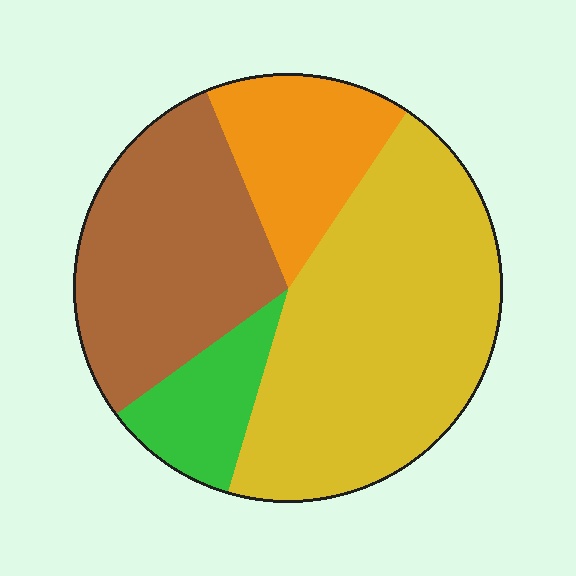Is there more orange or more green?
Orange.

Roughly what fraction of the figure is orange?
Orange takes up about one sixth (1/6) of the figure.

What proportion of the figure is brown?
Brown takes up about one quarter (1/4) of the figure.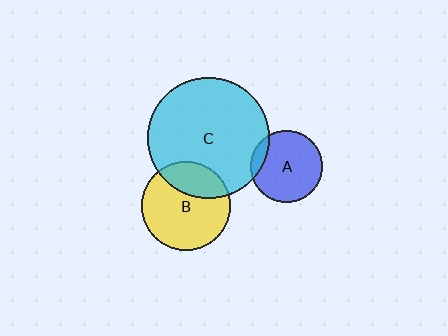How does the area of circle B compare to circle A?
Approximately 1.5 times.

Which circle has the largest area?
Circle C (cyan).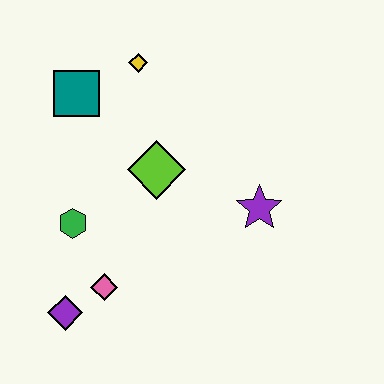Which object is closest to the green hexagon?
The pink diamond is closest to the green hexagon.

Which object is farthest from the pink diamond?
The yellow diamond is farthest from the pink diamond.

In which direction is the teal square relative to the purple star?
The teal square is to the left of the purple star.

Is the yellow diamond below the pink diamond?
No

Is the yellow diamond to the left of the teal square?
No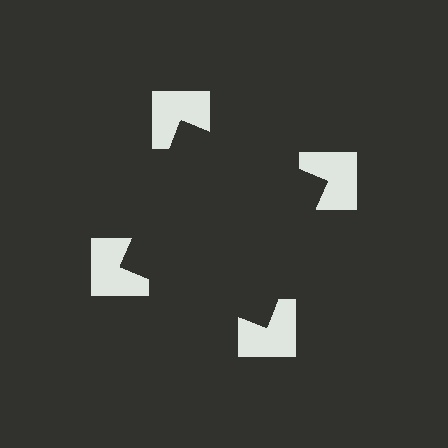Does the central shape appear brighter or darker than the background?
It typically appears slightly darker than the background, even though no actual brightness change is drawn.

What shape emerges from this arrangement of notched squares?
An illusory square — its edges are inferred from the aligned wedge cuts in the notched squares, not physically drawn.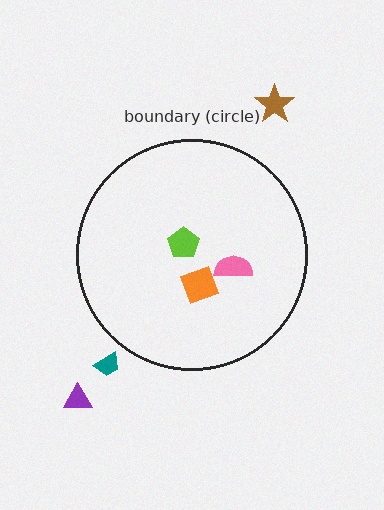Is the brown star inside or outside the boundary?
Outside.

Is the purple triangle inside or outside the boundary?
Outside.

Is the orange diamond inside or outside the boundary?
Inside.